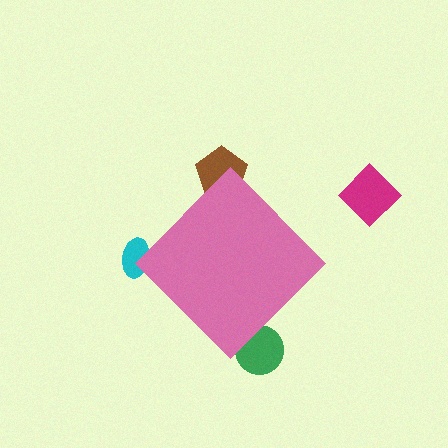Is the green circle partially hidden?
Yes, the green circle is partially hidden behind the pink diamond.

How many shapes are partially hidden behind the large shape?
3 shapes are partially hidden.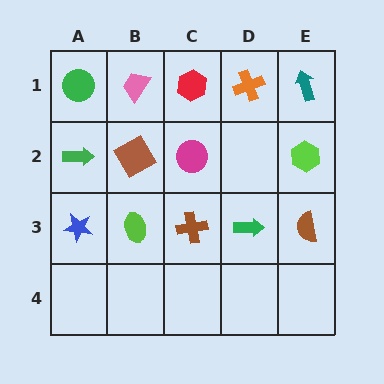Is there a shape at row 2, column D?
No, that cell is empty.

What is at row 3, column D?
A green arrow.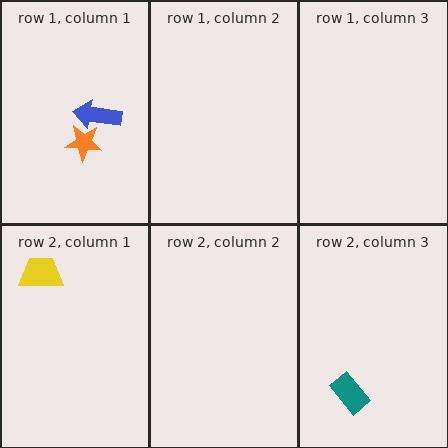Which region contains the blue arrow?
The row 1, column 1 region.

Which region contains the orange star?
The row 1, column 1 region.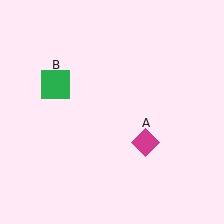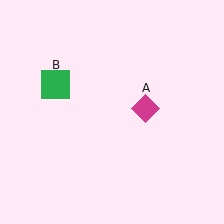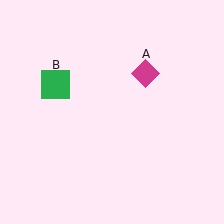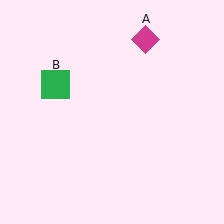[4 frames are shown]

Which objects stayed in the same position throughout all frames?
Green square (object B) remained stationary.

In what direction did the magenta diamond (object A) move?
The magenta diamond (object A) moved up.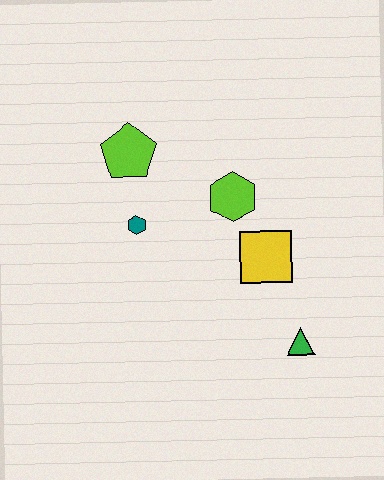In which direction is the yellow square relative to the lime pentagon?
The yellow square is to the right of the lime pentagon.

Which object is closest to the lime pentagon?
The teal hexagon is closest to the lime pentagon.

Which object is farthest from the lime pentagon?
The green triangle is farthest from the lime pentagon.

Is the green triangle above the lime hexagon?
No